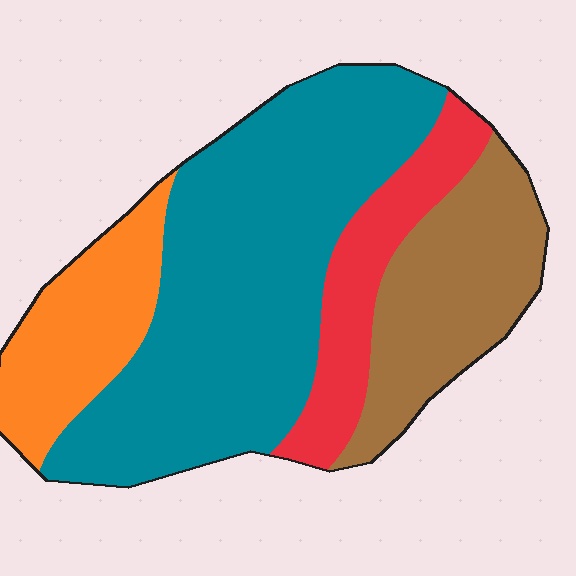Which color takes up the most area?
Teal, at roughly 50%.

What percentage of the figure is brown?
Brown covers about 20% of the figure.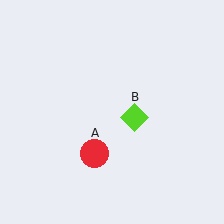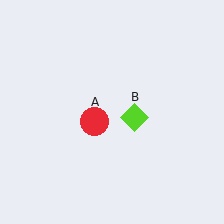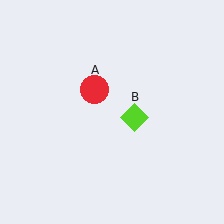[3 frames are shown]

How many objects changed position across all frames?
1 object changed position: red circle (object A).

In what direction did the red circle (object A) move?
The red circle (object A) moved up.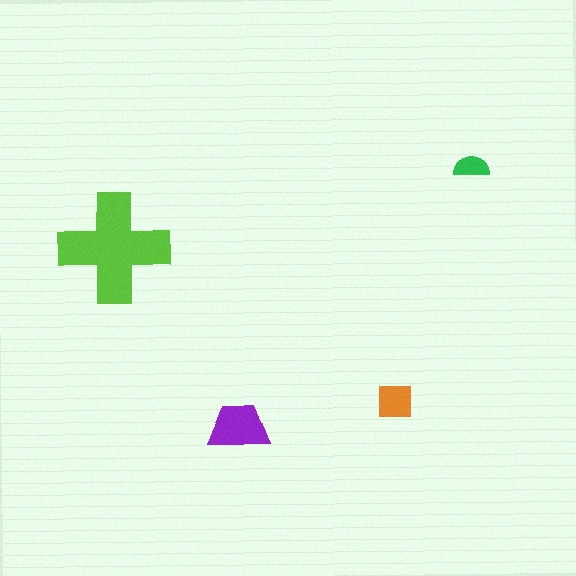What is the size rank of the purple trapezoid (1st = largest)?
2nd.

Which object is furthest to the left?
The lime cross is leftmost.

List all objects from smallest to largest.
The green semicircle, the orange square, the purple trapezoid, the lime cross.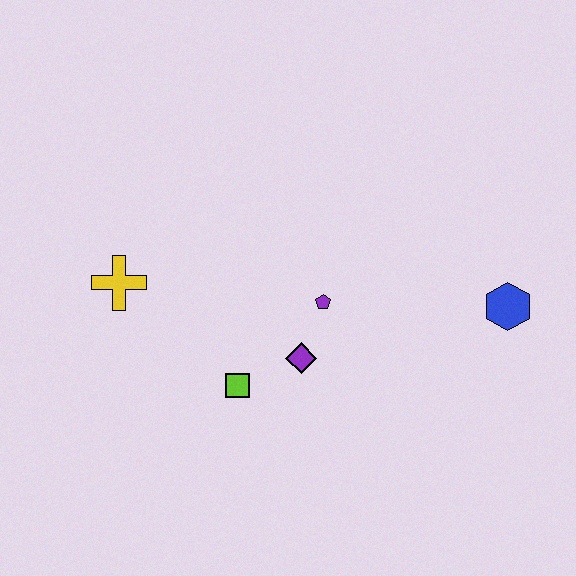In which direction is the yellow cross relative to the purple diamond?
The yellow cross is to the left of the purple diamond.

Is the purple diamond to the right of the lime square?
Yes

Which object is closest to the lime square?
The purple diamond is closest to the lime square.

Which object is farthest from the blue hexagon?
The yellow cross is farthest from the blue hexagon.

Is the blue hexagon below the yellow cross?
Yes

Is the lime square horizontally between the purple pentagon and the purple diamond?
No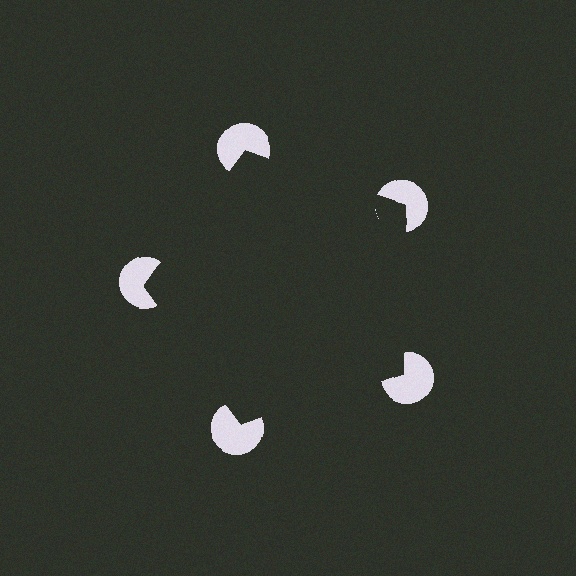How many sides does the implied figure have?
5 sides.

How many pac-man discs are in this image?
There are 5 — one at each vertex of the illusory pentagon.